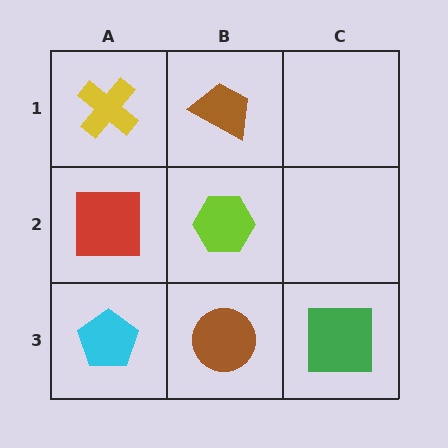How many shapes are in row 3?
3 shapes.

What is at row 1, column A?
A yellow cross.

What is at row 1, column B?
A brown trapezoid.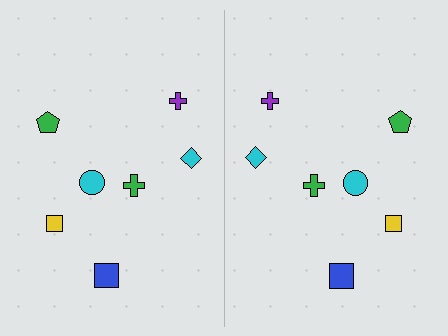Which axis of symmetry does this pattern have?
The pattern has a vertical axis of symmetry running through the center of the image.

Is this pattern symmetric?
Yes, this pattern has bilateral (reflection) symmetry.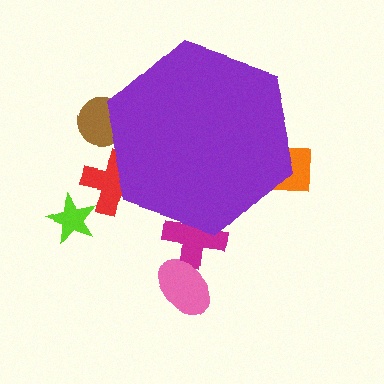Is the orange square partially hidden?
Yes, the orange square is partially hidden behind the purple hexagon.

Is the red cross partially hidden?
Yes, the red cross is partially hidden behind the purple hexagon.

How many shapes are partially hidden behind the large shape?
4 shapes are partially hidden.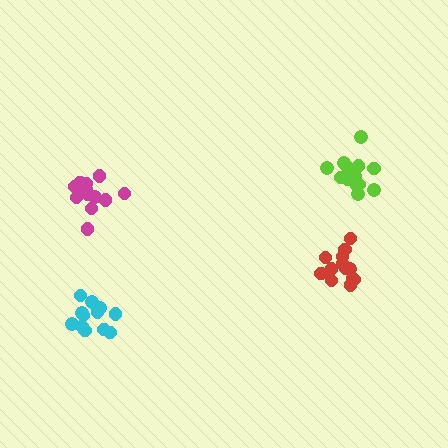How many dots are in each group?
Group 1: 13 dots, Group 2: 13 dots, Group 3: 13 dots, Group 4: 13 dots (52 total).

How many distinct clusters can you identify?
There are 4 distinct clusters.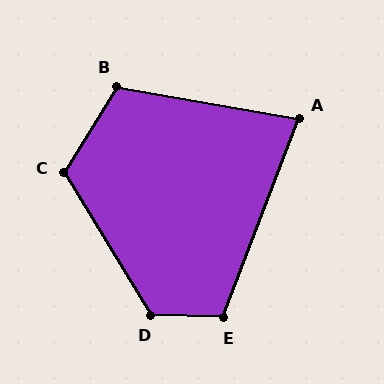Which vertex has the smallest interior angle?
A, at approximately 79 degrees.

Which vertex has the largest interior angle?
D, at approximately 124 degrees.